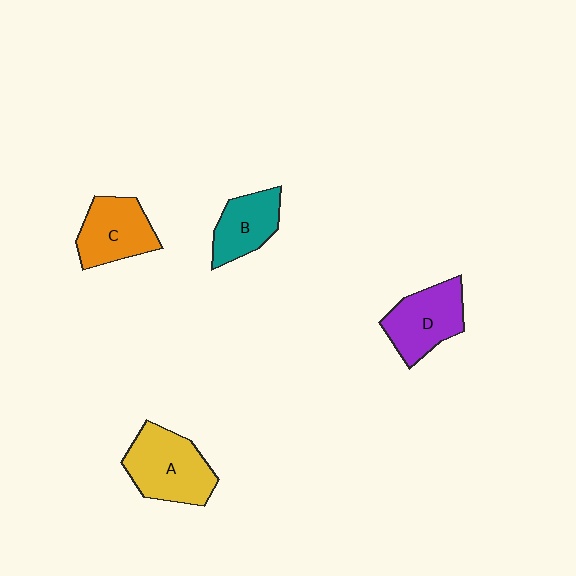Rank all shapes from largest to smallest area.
From largest to smallest: A (yellow), D (purple), C (orange), B (teal).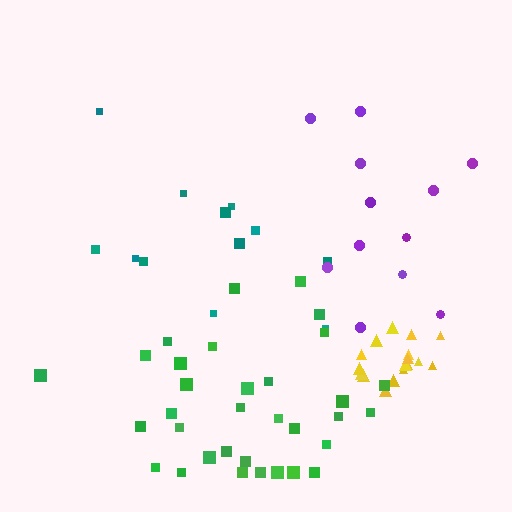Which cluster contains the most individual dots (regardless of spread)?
Green (33).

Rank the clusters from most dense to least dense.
yellow, green, teal, purple.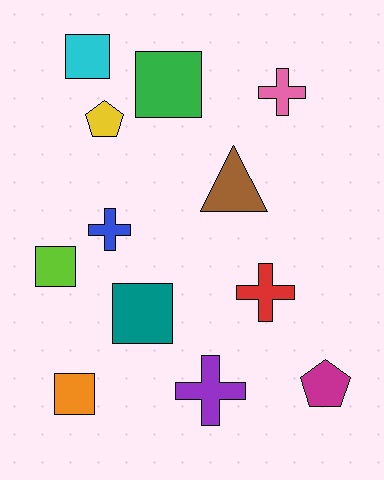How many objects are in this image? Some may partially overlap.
There are 12 objects.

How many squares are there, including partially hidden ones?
There are 5 squares.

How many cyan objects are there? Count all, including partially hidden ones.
There is 1 cyan object.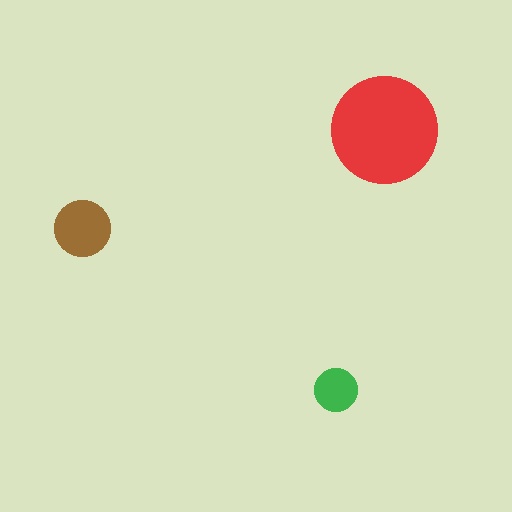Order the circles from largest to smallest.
the red one, the brown one, the green one.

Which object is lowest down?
The green circle is bottommost.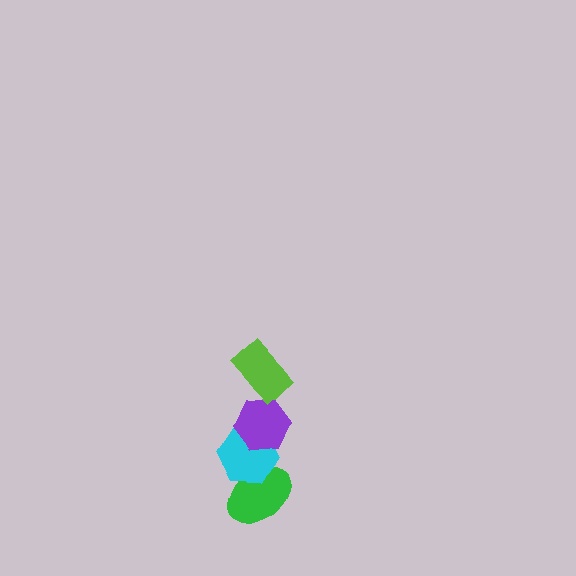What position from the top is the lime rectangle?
The lime rectangle is 1st from the top.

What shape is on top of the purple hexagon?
The lime rectangle is on top of the purple hexagon.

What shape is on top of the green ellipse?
The cyan hexagon is on top of the green ellipse.